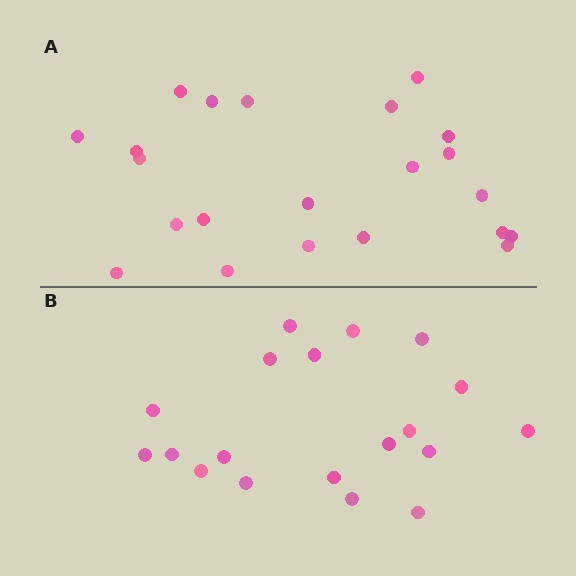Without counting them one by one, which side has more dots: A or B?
Region A (the top region) has more dots.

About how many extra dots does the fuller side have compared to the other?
Region A has just a few more — roughly 2 or 3 more dots than region B.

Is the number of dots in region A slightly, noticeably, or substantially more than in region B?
Region A has only slightly more — the two regions are fairly close. The ratio is roughly 1.2 to 1.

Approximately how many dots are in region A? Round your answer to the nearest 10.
About 20 dots. (The exact count is 22, which rounds to 20.)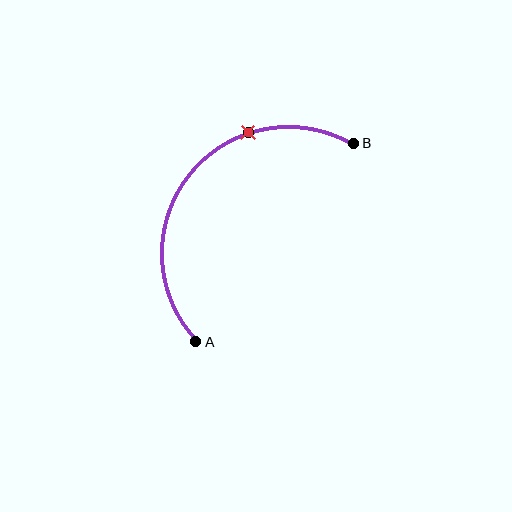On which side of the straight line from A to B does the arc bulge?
The arc bulges above and to the left of the straight line connecting A and B.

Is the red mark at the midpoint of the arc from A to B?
No. The red mark lies on the arc but is closer to endpoint B. The arc midpoint would be at the point on the curve equidistant along the arc from both A and B.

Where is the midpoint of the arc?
The arc midpoint is the point on the curve farthest from the straight line joining A and B. It sits above and to the left of that line.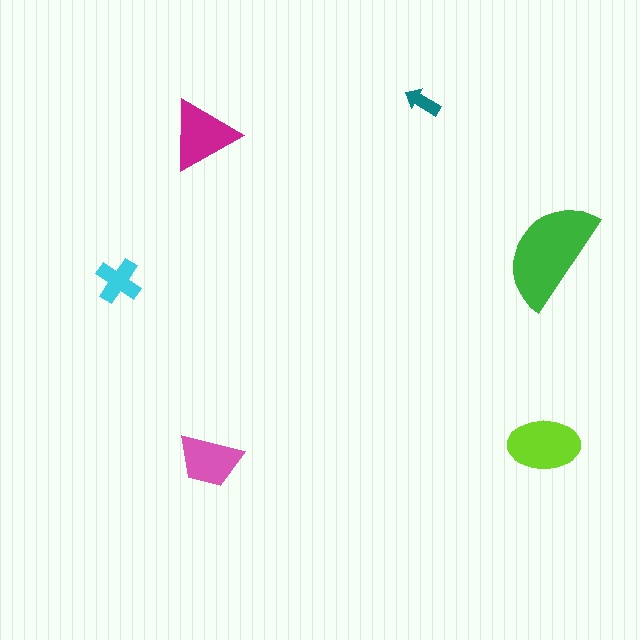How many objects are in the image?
There are 6 objects in the image.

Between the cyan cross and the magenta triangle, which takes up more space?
The magenta triangle.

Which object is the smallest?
The teal arrow.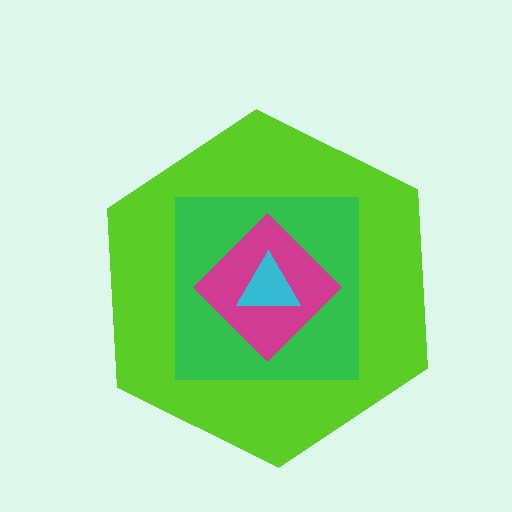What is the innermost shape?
The cyan triangle.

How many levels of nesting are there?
4.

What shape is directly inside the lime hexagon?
The green square.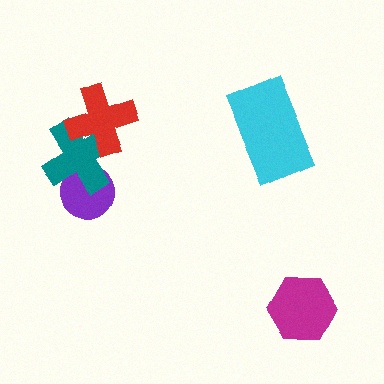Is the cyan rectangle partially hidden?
No, no other shape covers it.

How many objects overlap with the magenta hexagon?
0 objects overlap with the magenta hexagon.